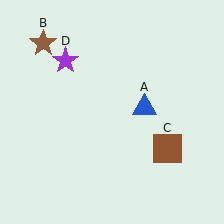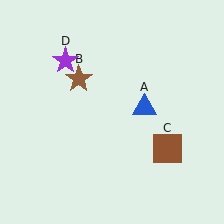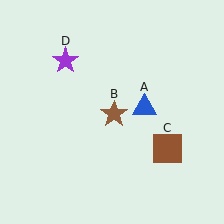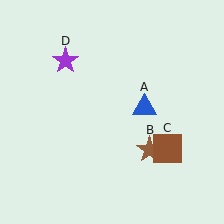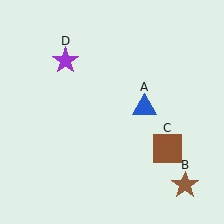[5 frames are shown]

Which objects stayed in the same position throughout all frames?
Blue triangle (object A) and brown square (object C) and purple star (object D) remained stationary.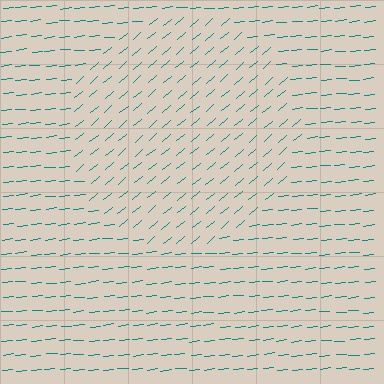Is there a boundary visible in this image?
Yes, there is a texture boundary formed by a change in line orientation.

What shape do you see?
I see a circle.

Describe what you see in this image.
The image is filled with small teal line segments. A circle region in the image has lines oriented differently from the surrounding lines, creating a visible texture boundary.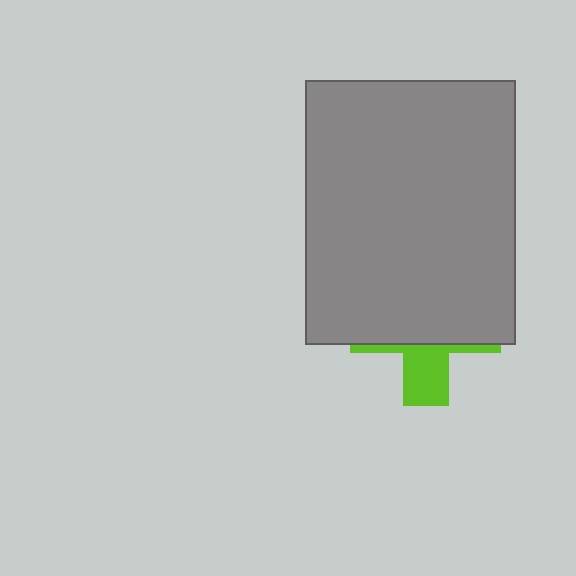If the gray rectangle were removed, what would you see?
You would see the complete lime cross.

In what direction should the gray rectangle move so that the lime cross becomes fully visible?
The gray rectangle should move up. That is the shortest direction to clear the overlap and leave the lime cross fully visible.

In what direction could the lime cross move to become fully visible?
The lime cross could move down. That would shift it out from behind the gray rectangle entirely.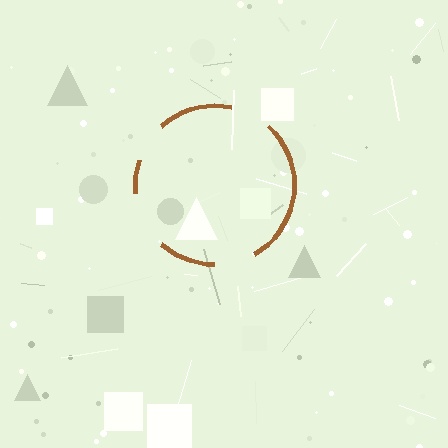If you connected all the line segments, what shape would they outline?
They would outline a circle.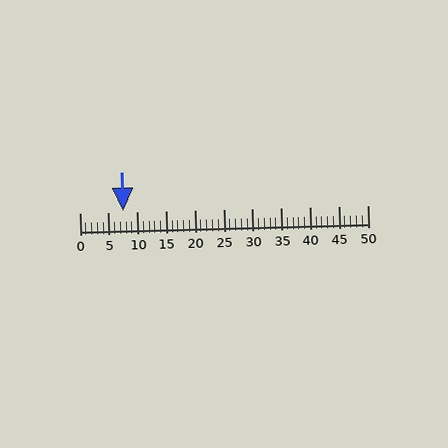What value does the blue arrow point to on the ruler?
The blue arrow points to approximately 8.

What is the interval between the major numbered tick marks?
The major tick marks are spaced 5 units apart.